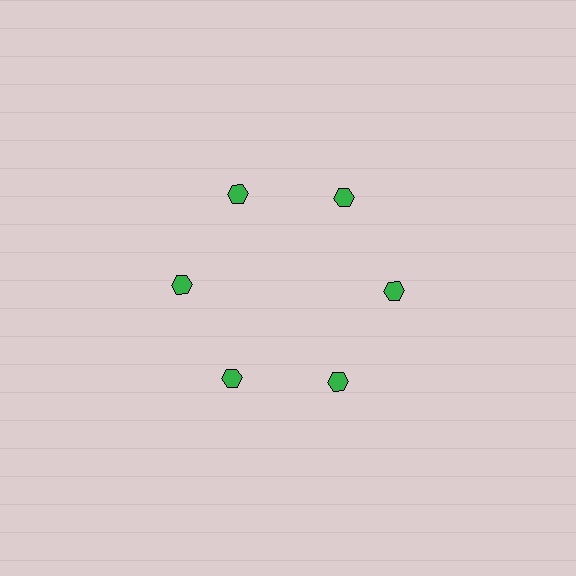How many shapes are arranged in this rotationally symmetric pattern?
There are 6 shapes, arranged in 6 groups of 1.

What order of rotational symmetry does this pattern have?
This pattern has 6-fold rotational symmetry.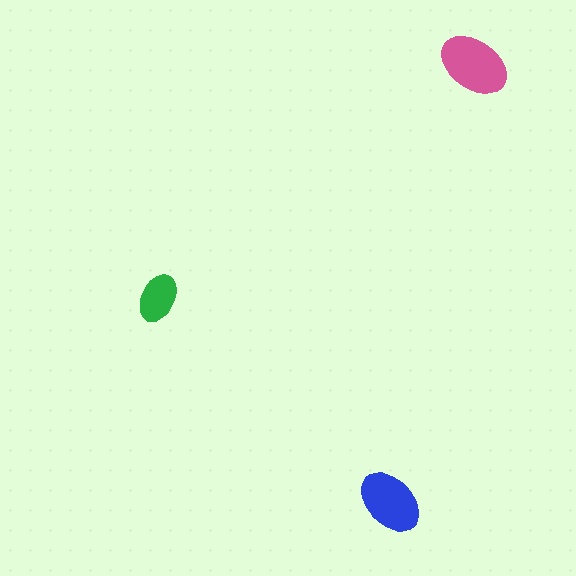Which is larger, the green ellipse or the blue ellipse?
The blue one.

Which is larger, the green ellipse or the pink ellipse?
The pink one.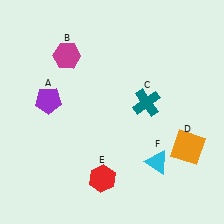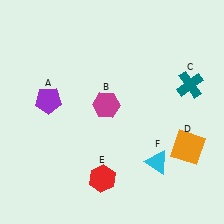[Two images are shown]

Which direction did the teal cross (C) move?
The teal cross (C) moved right.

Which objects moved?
The objects that moved are: the magenta hexagon (B), the teal cross (C).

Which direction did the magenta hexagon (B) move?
The magenta hexagon (B) moved down.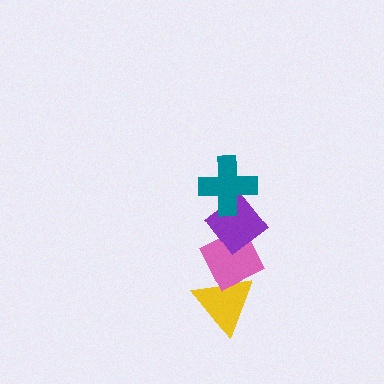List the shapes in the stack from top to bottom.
From top to bottom: the teal cross, the purple diamond, the pink diamond, the yellow triangle.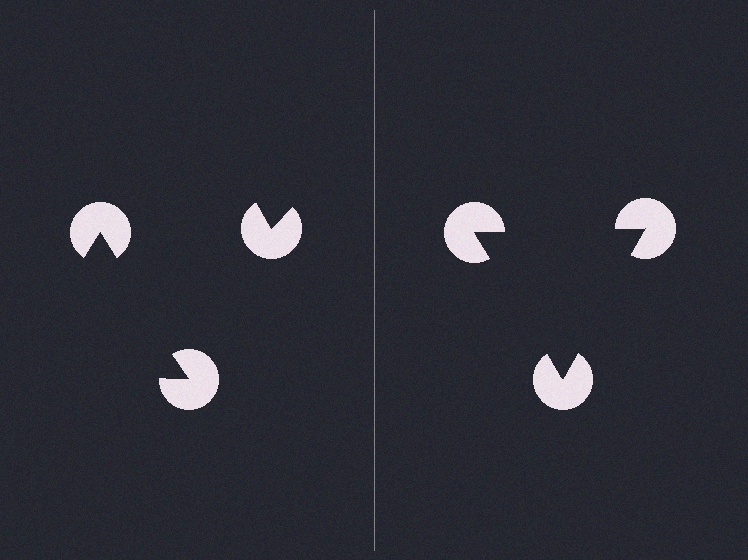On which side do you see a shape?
An illusory triangle appears on the right side. On the left side the wedge cuts are rotated, so no coherent shape forms.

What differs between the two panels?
The pac-man discs are positioned identically on both sides; only the wedge orientations differ. On the right they align to a triangle; on the left they are misaligned.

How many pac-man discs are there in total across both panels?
6 — 3 on each side.